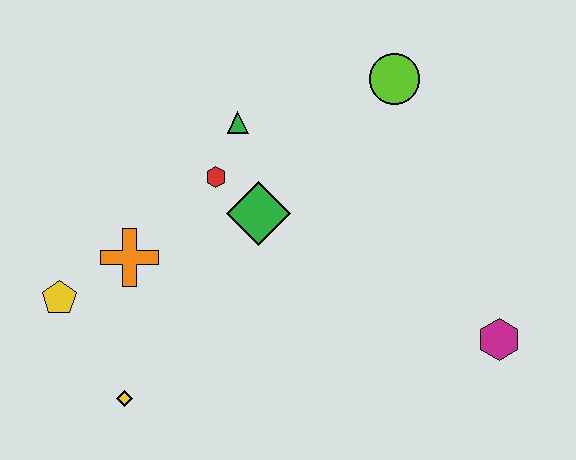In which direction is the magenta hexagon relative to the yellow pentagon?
The magenta hexagon is to the right of the yellow pentagon.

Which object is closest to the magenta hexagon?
The green diamond is closest to the magenta hexagon.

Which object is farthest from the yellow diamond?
The lime circle is farthest from the yellow diamond.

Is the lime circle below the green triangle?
No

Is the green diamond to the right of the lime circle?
No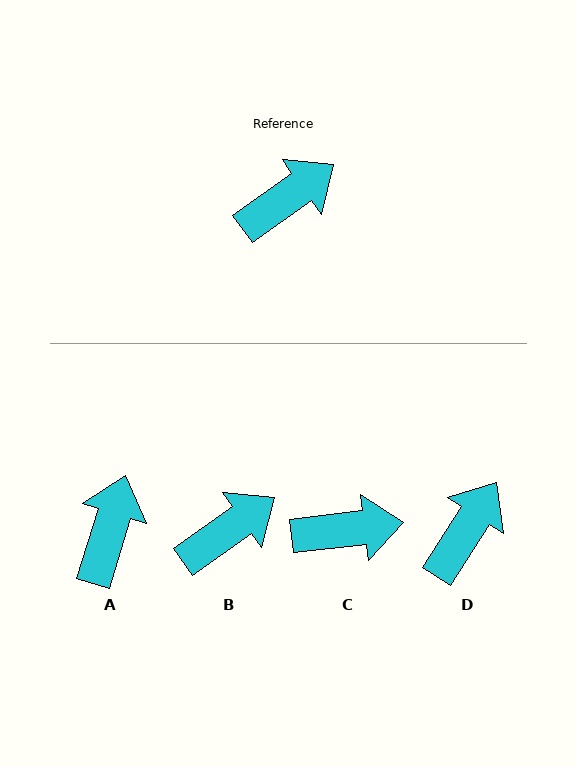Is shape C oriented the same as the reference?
No, it is off by about 28 degrees.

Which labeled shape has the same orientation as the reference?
B.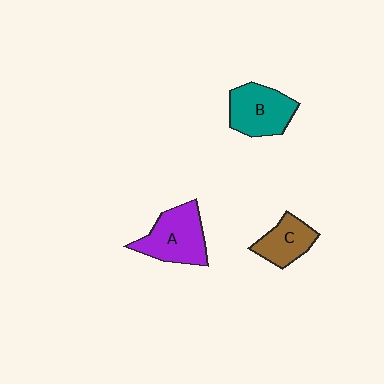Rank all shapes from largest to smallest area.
From largest to smallest: A (purple), B (teal), C (brown).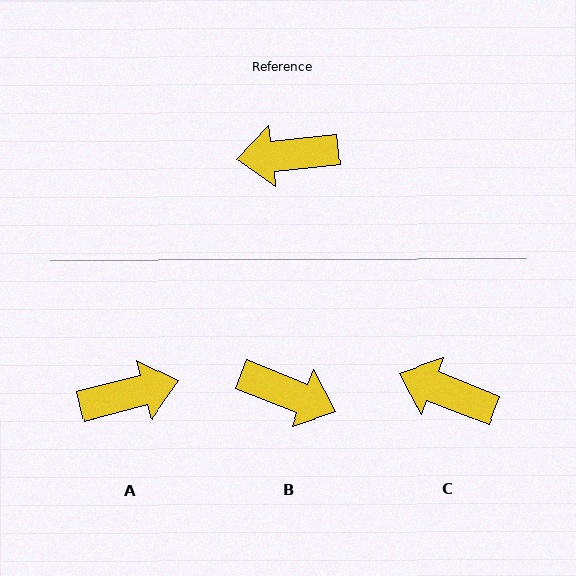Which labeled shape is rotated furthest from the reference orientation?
A, about 171 degrees away.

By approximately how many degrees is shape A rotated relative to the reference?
Approximately 171 degrees clockwise.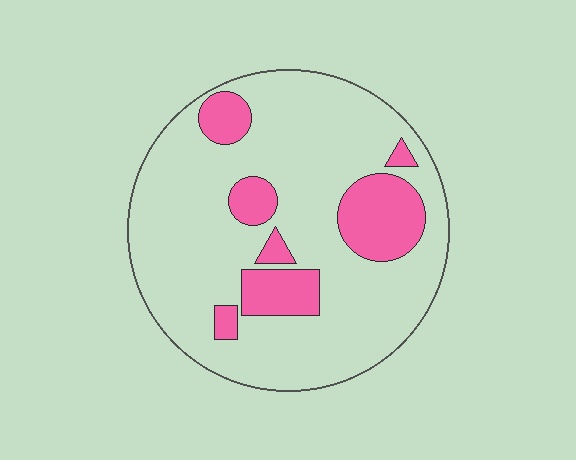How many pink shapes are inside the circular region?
7.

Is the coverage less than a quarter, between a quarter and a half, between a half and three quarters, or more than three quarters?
Less than a quarter.